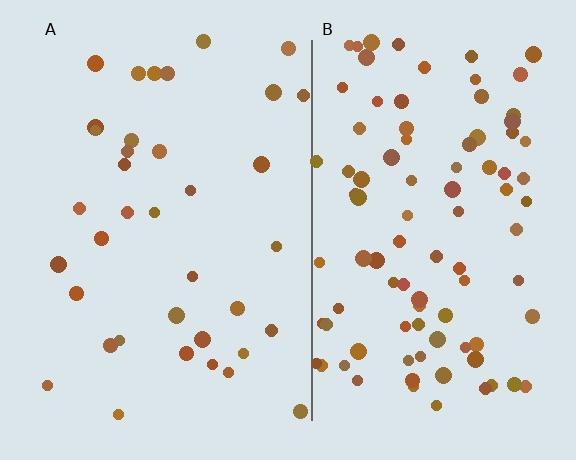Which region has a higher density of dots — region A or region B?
B (the right).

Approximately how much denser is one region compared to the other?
Approximately 2.6× — region B over region A.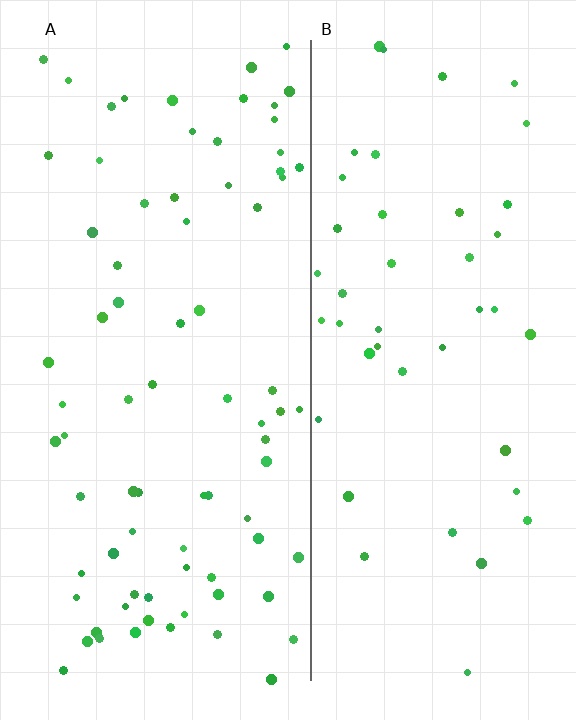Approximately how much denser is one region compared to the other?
Approximately 1.7× — region A over region B.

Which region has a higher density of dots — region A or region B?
A (the left).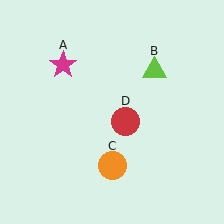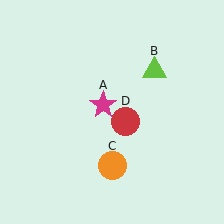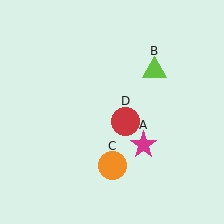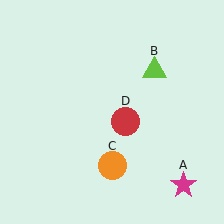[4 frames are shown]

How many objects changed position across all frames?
1 object changed position: magenta star (object A).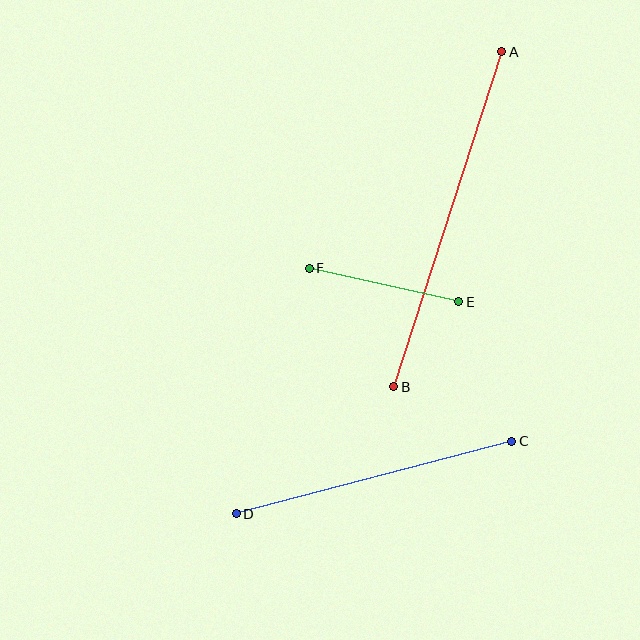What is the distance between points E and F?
The distance is approximately 153 pixels.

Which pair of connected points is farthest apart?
Points A and B are farthest apart.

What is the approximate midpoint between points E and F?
The midpoint is at approximately (384, 285) pixels.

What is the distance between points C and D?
The distance is approximately 285 pixels.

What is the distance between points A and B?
The distance is approximately 352 pixels.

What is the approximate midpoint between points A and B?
The midpoint is at approximately (448, 219) pixels.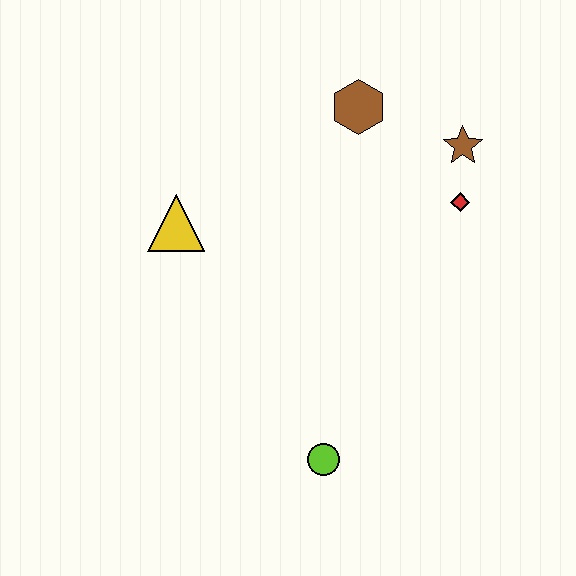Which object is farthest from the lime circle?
The brown hexagon is farthest from the lime circle.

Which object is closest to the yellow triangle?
The brown hexagon is closest to the yellow triangle.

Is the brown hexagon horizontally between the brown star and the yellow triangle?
Yes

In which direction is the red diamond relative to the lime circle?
The red diamond is above the lime circle.